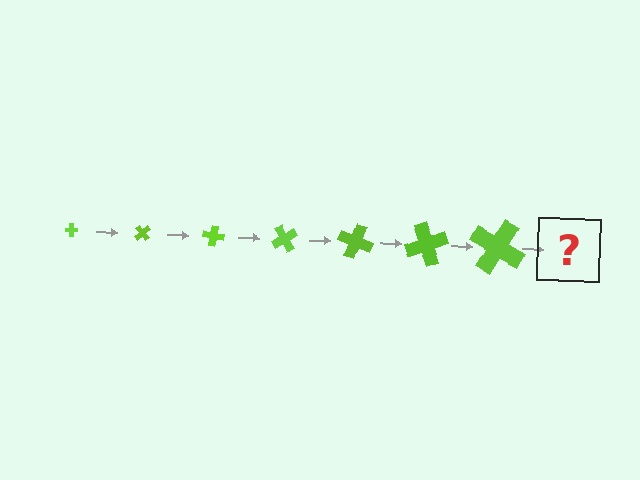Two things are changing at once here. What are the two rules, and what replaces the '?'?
The two rules are that the cross grows larger each step and it rotates 50 degrees each step. The '?' should be a cross, larger than the previous one and rotated 350 degrees from the start.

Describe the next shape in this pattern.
It should be a cross, larger than the previous one and rotated 350 degrees from the start.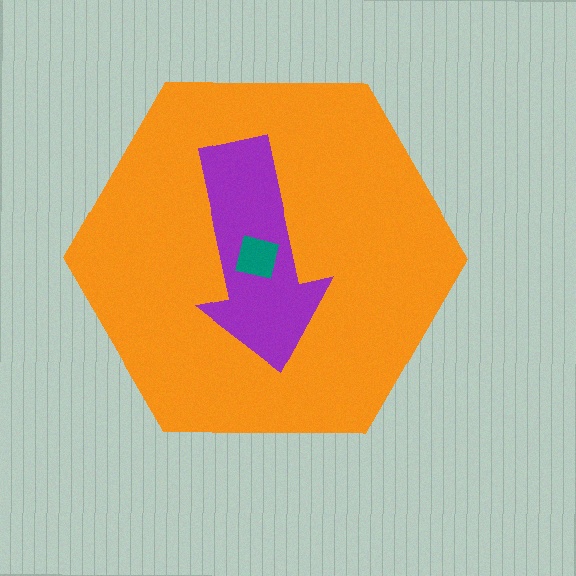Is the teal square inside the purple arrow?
Yes.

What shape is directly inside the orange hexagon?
The purple arrow.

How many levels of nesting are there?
3.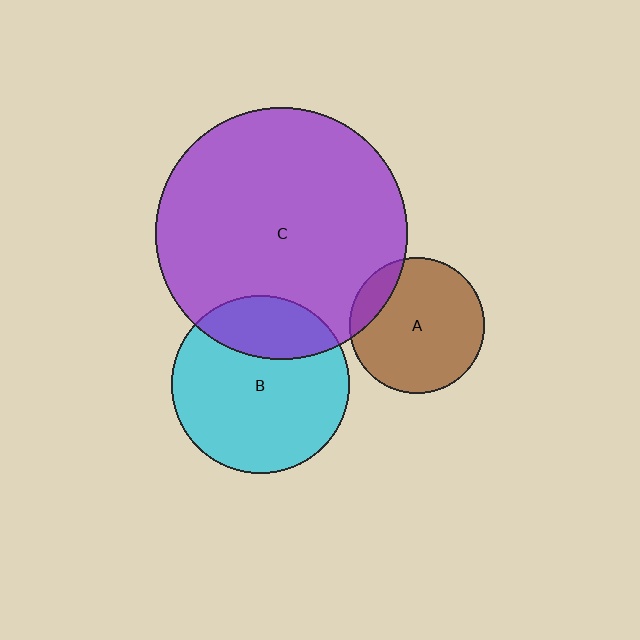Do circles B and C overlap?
Yes.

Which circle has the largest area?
Circle C (purple).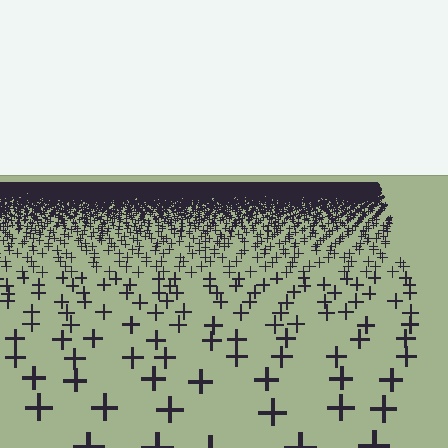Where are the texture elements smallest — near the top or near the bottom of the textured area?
Near the top.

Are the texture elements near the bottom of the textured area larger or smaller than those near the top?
Larger. Near the bottom, elements are closer to the viewer and appear at a bigger on-screen size.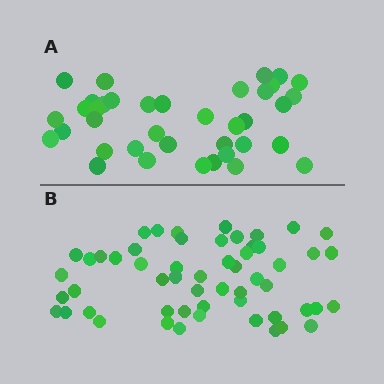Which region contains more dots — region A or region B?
Region B (the bottom region) has more dots.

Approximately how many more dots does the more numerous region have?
Region B has approximately 15 more dots than region A.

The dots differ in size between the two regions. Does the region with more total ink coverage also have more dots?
No. Region A has more total ink coverage because its dots are larger, but region B actually contains more individual dots. Total area can be misleading — the number of items is what matters here.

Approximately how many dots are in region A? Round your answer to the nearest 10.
About 40 dots. (The exact count is 38, which rounds to 40.)